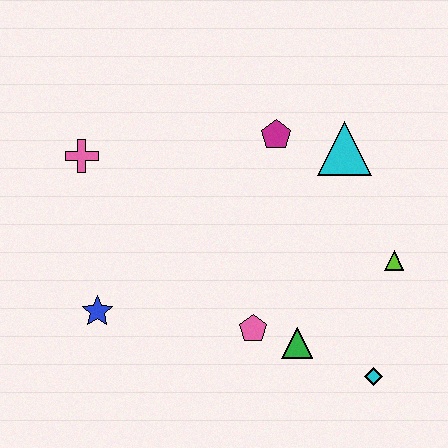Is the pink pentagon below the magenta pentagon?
Yes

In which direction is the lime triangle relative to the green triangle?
The lime triangle is to the right of the green triangle.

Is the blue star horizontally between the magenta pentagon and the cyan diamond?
No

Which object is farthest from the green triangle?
The pink cross is farthest from the green triangle.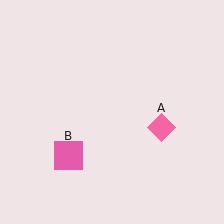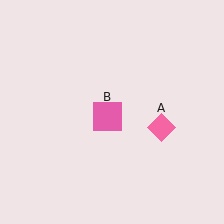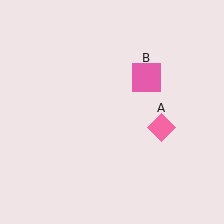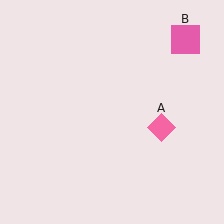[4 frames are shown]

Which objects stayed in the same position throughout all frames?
Pink diamond (object A) remained stationary.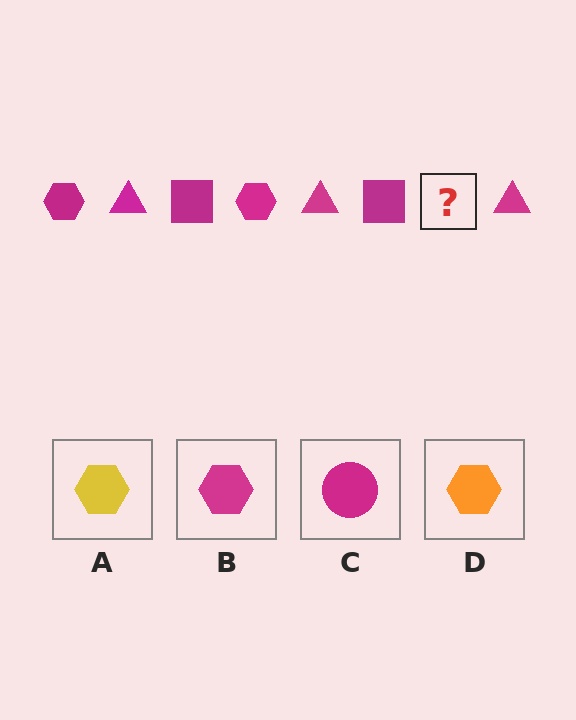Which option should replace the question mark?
Option B.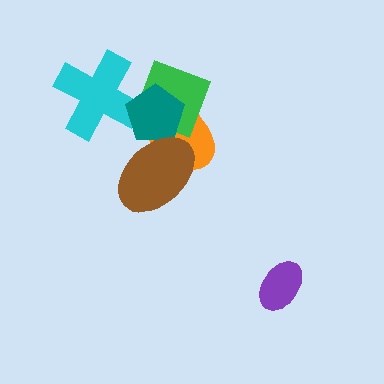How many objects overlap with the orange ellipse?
3 objects overlap with the orange ellipse.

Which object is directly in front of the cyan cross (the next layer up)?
The green diamond is directly in front of the cyan cross.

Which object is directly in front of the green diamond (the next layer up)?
The teal pentagon is directly in front of the green diamond.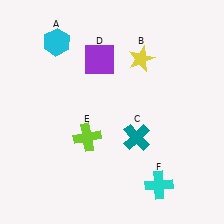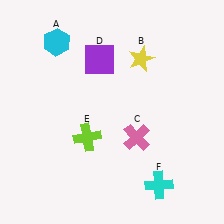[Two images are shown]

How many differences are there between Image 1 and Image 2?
There is 1 difference between the two images.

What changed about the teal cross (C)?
In Image 1, C is teal. In Image 2, it changed to pink.